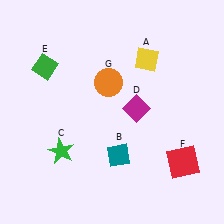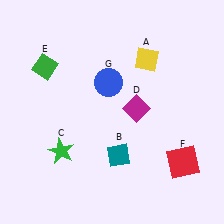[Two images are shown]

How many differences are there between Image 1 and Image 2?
There is 1 difference between the two images.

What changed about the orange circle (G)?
In Image 1, G is orange. In Image 2, it changed to blue.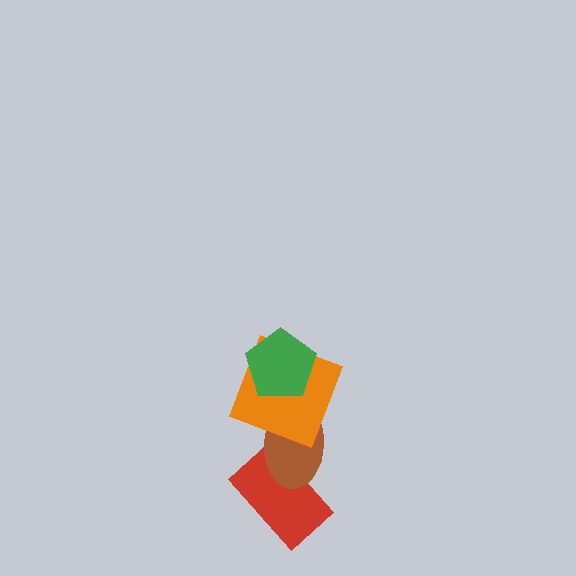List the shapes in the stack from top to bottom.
From top to bottom: the green pentagon, the orange square, the brown ellipse, the red rectangle.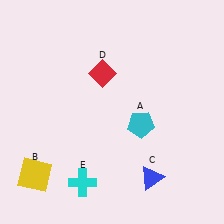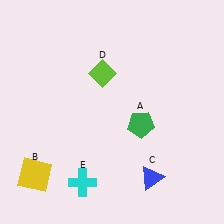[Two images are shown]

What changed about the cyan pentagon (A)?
In Image 1, A is cyan. In Image 2, it changed to green.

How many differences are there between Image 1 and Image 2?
There are 2 differences between the two images.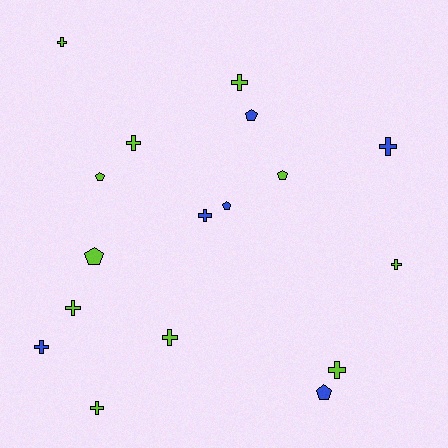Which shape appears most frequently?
Cross, with 11 objects.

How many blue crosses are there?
There are 3 blue crosses.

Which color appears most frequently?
Lime, with 11 objects.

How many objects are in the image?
There are 17 objects.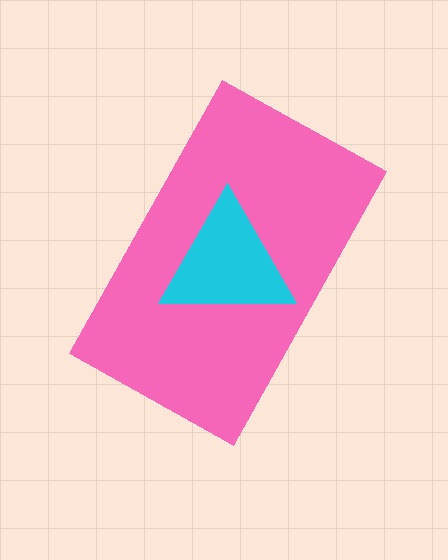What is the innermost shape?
The cyan triangle.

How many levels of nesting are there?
2.